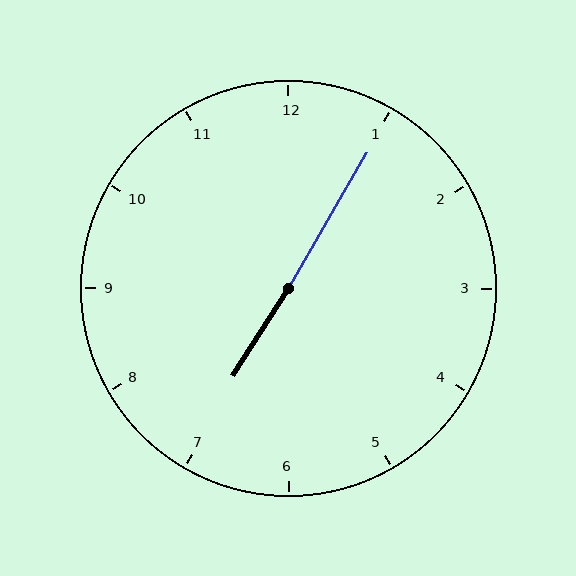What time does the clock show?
7:05.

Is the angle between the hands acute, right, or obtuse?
It is obtuse.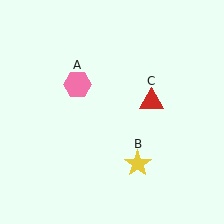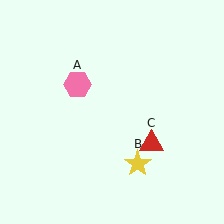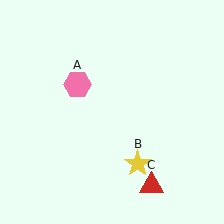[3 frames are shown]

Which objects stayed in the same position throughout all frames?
Pink hexagon (object A) and yellow star (object B) remained stationary.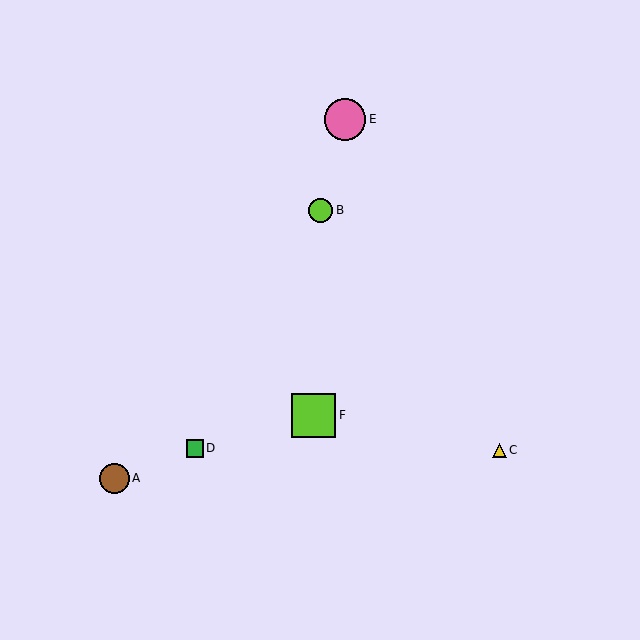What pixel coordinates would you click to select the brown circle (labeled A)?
Click at (115, 478) to select the brown circle A.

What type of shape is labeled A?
Shape A is a brown circle.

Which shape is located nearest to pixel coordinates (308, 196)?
The lime circle (labeled B) at (321, 210) is nearest to that location.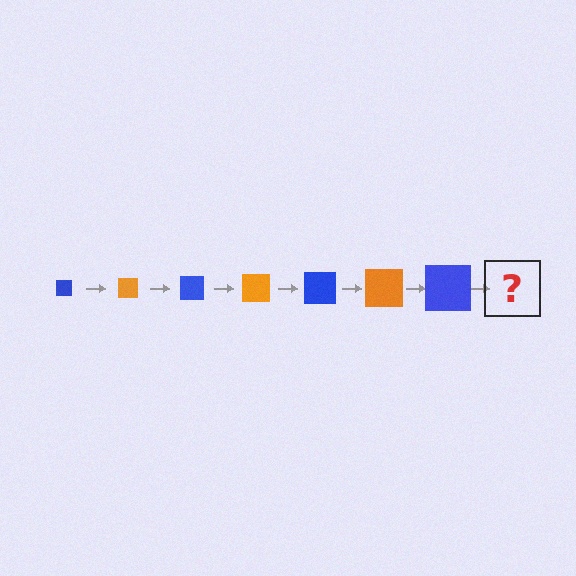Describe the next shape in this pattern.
It should be an orange square, larger than the previous one.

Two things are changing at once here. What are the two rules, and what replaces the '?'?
The two rules are that the square grows larger each step and the color cycles through blue and orange. The '?' should be an orange square, larger than the previous one.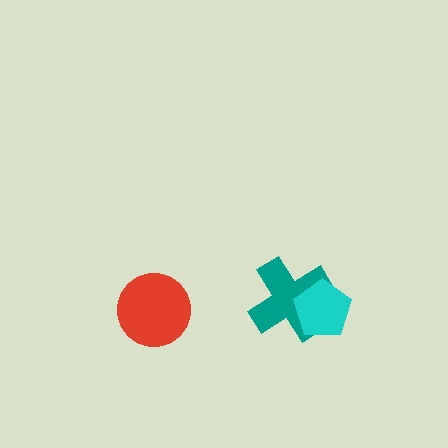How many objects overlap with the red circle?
0 objects overlap with the red circle.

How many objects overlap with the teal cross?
1 object overlaps with the teal cross.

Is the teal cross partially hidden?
Yes, it is partially covered by another shape.